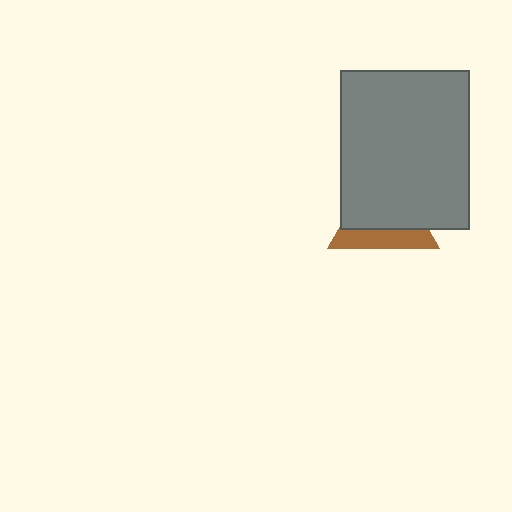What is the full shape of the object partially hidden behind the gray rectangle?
The partially hidden object is a brown triangle.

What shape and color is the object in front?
The object in front is a gray rectangle.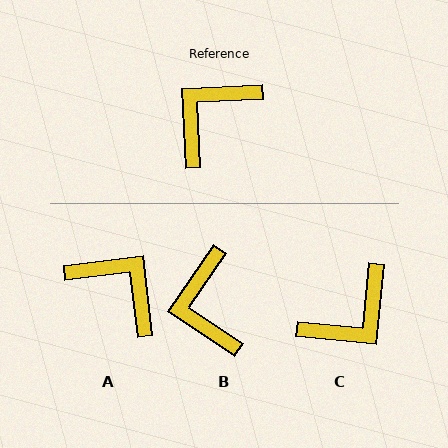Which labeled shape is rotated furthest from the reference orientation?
C, about 172 degrees away.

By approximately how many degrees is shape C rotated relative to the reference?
Approximately 172 degrees counter-clockwise.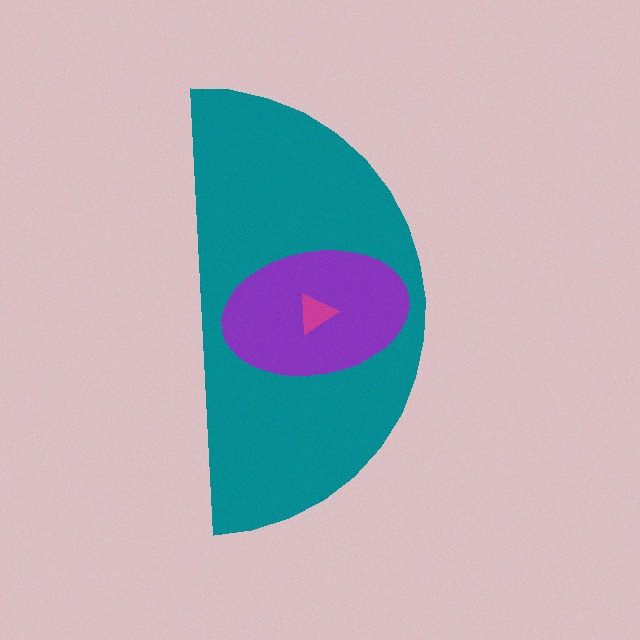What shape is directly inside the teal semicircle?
The purple ellipse.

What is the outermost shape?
The teal semicircle.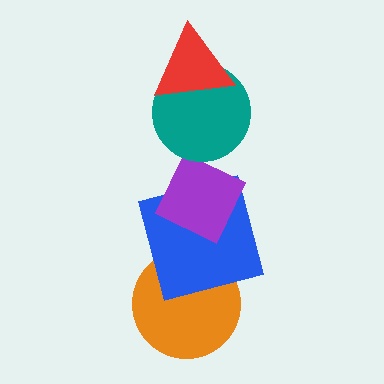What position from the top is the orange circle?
The orange circle is 5th from the top.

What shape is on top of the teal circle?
The red triangle is on top of the teal circle.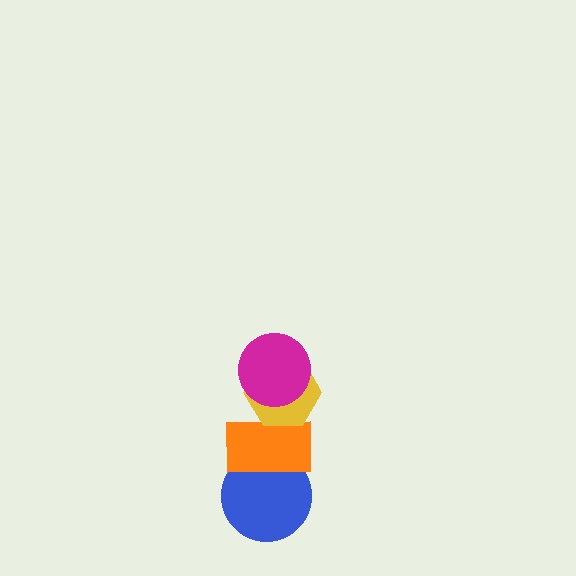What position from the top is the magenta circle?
The magenta circle is 1st from the top.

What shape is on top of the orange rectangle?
The yellow hexagon is on top of the orange rectangle.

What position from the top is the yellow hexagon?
The yellow hexagon is 2nd from the top.